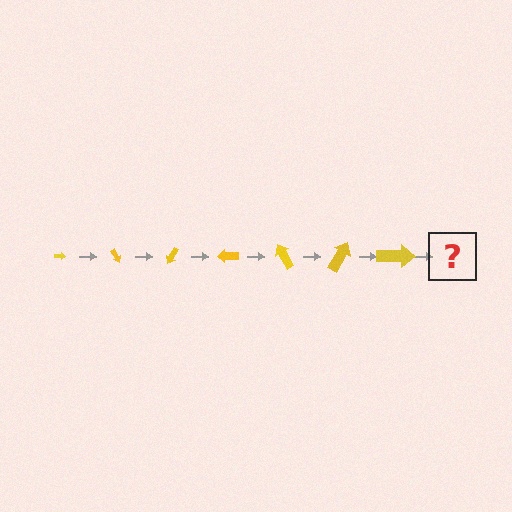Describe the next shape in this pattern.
It should be an arrow, larger than the previous one and rotated 420 degrees from the start.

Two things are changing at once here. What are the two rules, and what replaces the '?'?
The two rules are that the arrow grows larger each step and it rotates 60 degrees each step. The '?' should be an arrow, larger than the previous one and rotated 420 degrees from the start.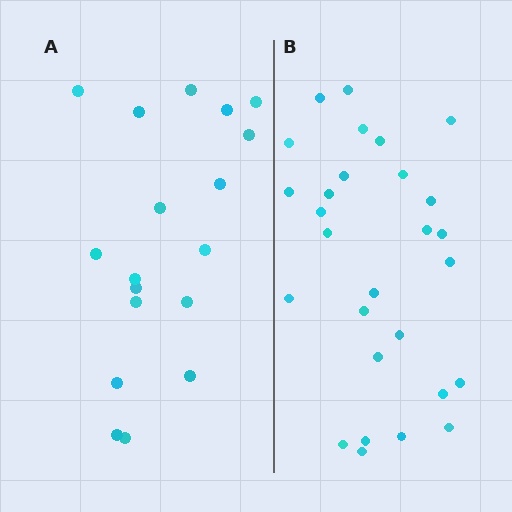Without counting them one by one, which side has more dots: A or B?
Region B (the right region) has more dots.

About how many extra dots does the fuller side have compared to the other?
Region B has roughly 10 or so more dots than region A.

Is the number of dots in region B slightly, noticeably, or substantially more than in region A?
Region B has substantially more. The ratio is roughly 1.6 to 1.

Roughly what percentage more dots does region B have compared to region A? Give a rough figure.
About 55% more.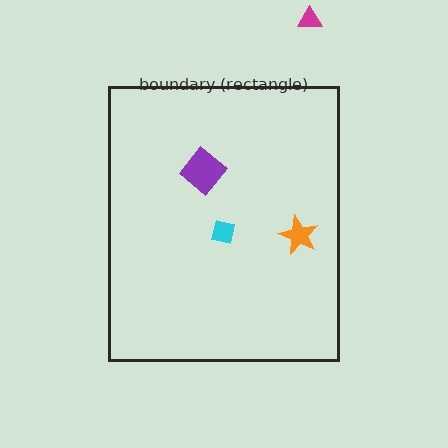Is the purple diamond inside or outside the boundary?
Inside.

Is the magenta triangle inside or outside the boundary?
Outside.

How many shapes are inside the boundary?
3 inside, 1 outside.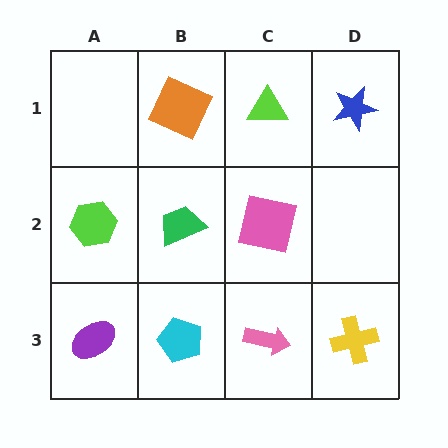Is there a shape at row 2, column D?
No, that cell is empty.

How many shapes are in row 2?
3 shapes.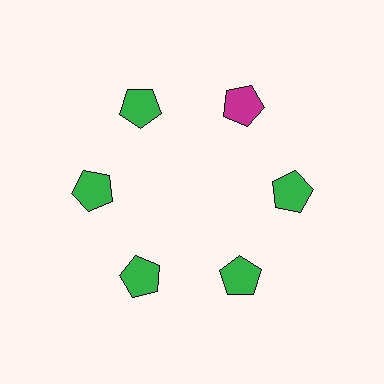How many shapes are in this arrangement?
There are 6 shapes arranged in a ring pattern.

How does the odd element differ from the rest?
It has a different color: magenta instead of green.